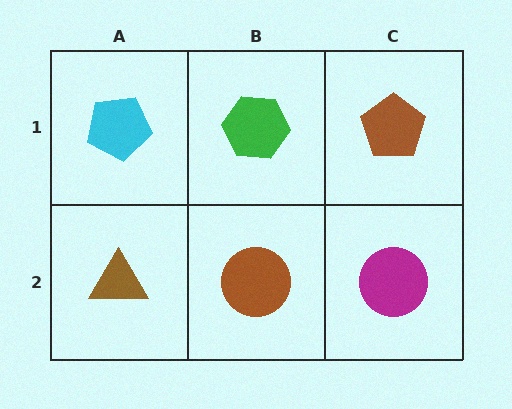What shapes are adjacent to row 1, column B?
A brown circle (row 2, column B), a cyan pentagon (row 1, column A), a brown pentagon (row 1, column C).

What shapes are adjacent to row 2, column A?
A cyan pentagon (row 1, column A), a brown circle (row 2, column B).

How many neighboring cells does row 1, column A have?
2.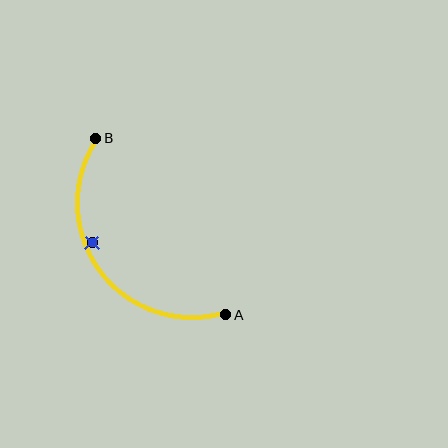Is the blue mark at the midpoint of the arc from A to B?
No — the blue mark does not lie on the arc at all. It sits slightly inside the curve.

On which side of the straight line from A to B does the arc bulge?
The arc bulges below and to the left of the straight line connecting A and B.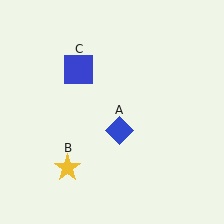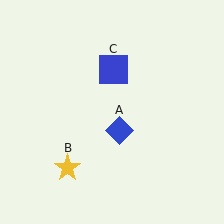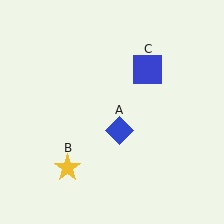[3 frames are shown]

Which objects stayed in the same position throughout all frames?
Blue diamond (object A) and yellow star (object B) remained stationary.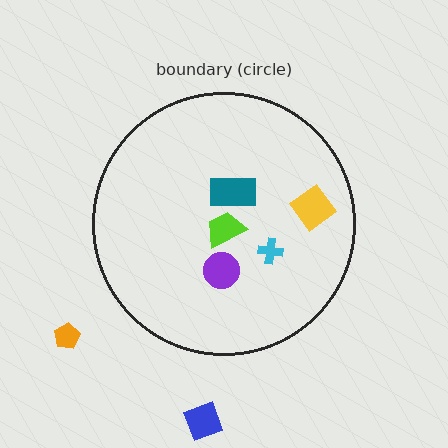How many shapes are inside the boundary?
5 inside, 2 outside.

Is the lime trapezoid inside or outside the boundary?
Inside.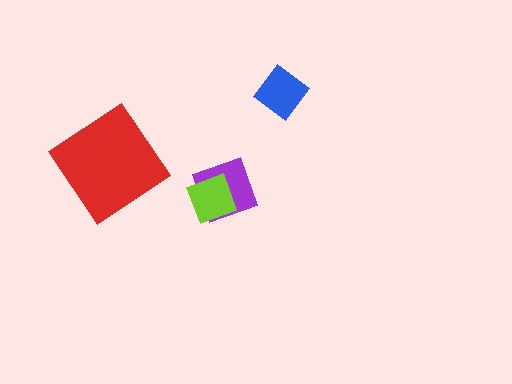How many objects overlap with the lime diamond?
1 object overlaps with the lime diamond.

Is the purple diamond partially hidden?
Yes, it is partially covered by another shape.